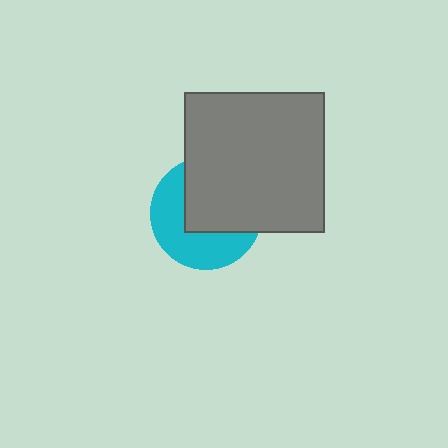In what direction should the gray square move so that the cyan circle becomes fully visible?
The gray square should move toward the upper-right. That is the shortest direction to clear the overlap and leave the cyan circle fully visible.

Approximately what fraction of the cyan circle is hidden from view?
Roughly 53% of the cyan circle is hidden behind the gray square.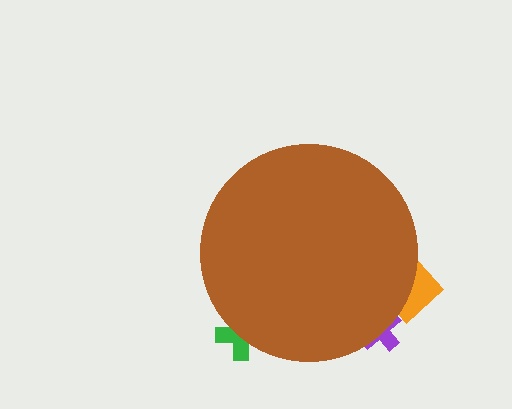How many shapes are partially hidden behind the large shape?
3 shapes are partially hidden.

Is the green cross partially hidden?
Yes, the green cross is partially hidden behind the brown circle.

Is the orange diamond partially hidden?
Yes, the orange diamond is partially hidden behind the brown circle.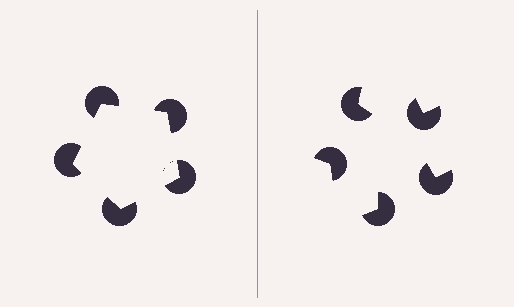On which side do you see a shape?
An illusory pentagon appears on the left side. On the right side the wedge cuts are rotated, so no coherent shape forms.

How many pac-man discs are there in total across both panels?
10 — 5 on each side.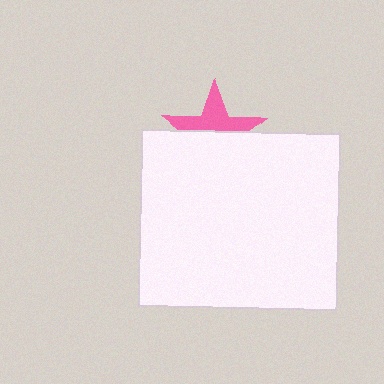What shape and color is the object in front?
The object in front is a white rectangle.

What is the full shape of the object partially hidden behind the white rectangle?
The partially hidden object is a pink star.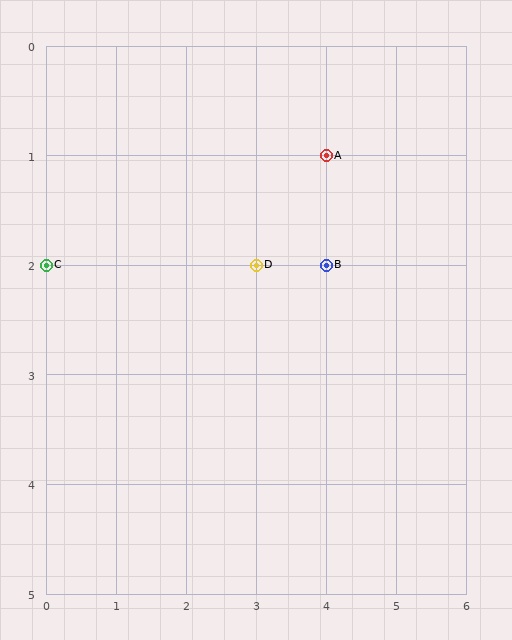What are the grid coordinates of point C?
Point C is at grid coordinates (0, 2).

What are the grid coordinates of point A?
Point A is at grid coordinates (4, 1).